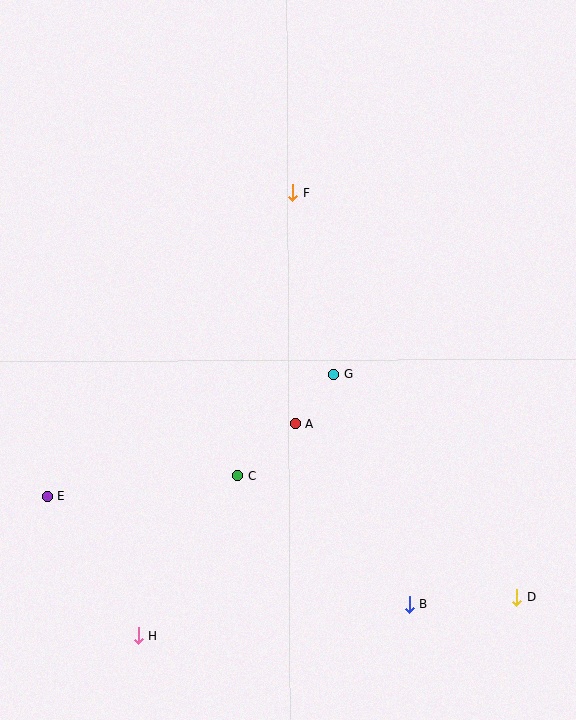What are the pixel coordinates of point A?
Point A is at (296, 424).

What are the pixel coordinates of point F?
Point F is at (293, 193).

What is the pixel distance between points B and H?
The distance between B and H is 272 pixels.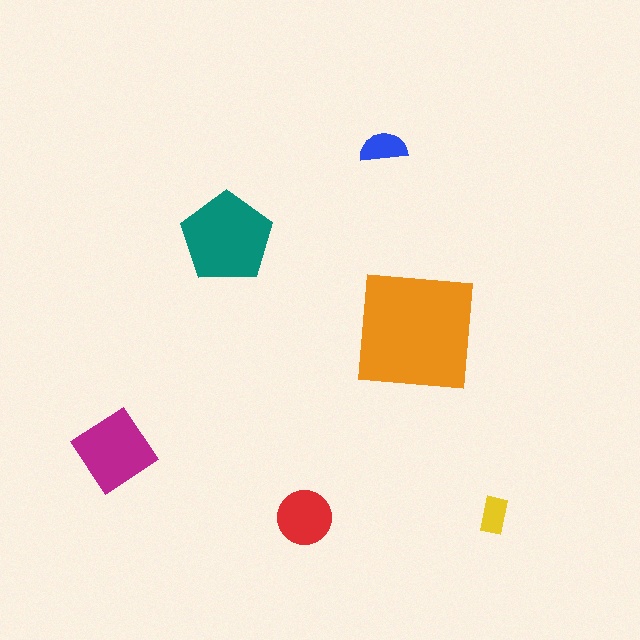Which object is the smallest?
The yellow rectangle.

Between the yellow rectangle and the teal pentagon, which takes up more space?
The teal pentagon.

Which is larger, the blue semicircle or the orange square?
The orange square.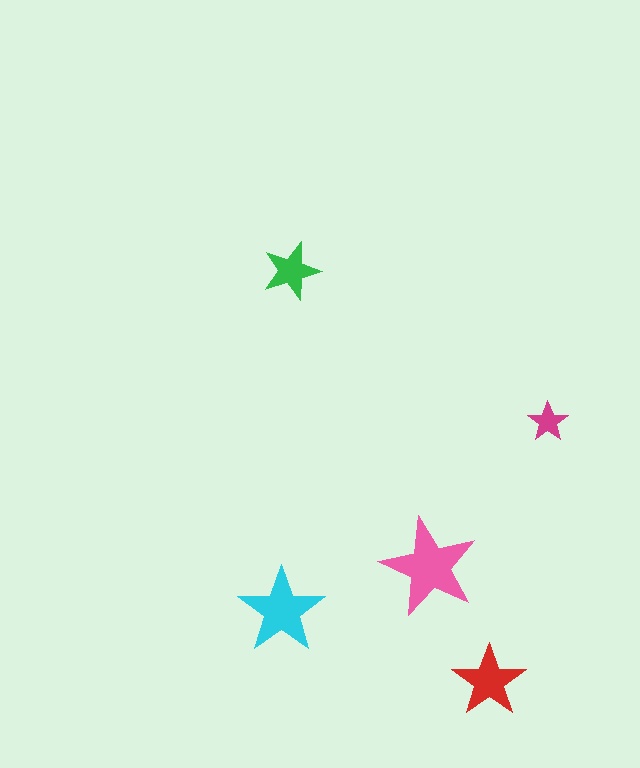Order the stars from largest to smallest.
the pink one, the cyan one, the red one, the green one, the magenta one.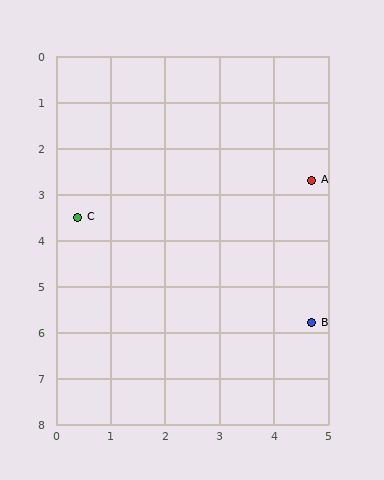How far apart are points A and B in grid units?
Points A and B are about 3.1 grid units apart.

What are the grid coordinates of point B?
Point B is at approximately (4.7, 5.8).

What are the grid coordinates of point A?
Point A is at approximately (4.7, 2.7).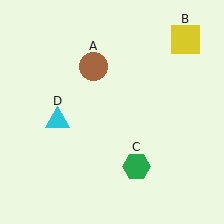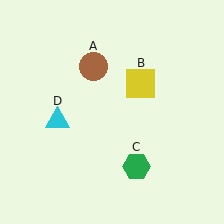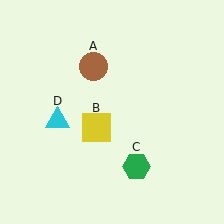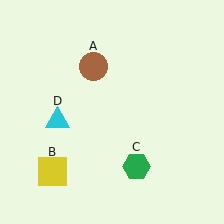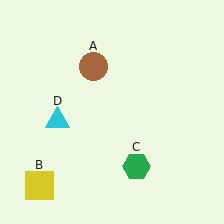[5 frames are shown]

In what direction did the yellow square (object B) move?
The yellow square (object B) moved down and to the left.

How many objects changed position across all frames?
1 object changed position: yellow square (object B).